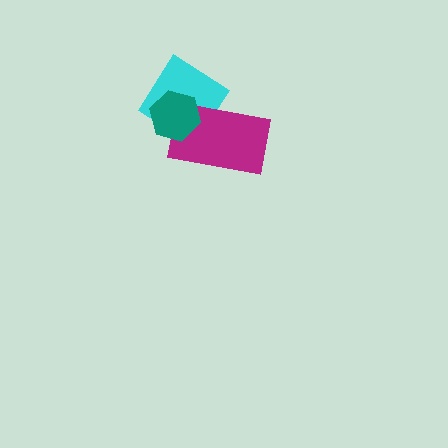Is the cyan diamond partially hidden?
Yes, it is partially covered by another shape.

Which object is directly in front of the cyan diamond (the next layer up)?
The magenta rectangle is directly in front of the cyan diamond.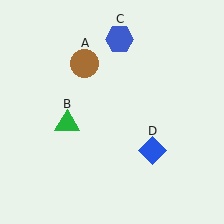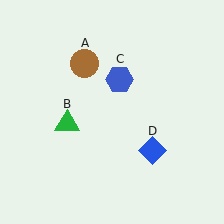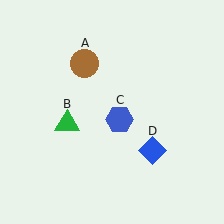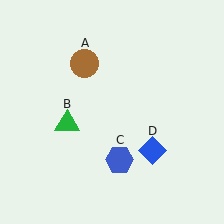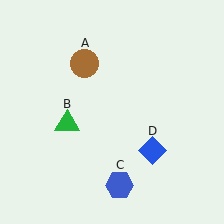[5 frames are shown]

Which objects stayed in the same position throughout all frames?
Brown circle (object A) and green triangle (object B) and blue diamond (object D) remained stationary.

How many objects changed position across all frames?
1 object changed position: blue hexagon (object C).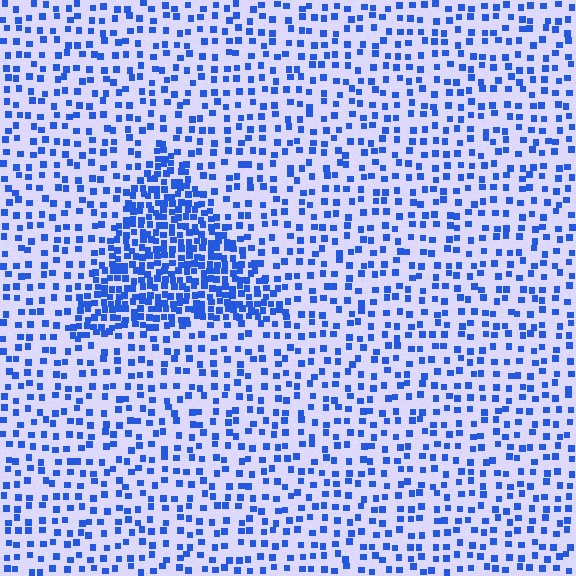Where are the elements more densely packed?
The elements are more densely packed inside the triangle boundary.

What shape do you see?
I see a triangle.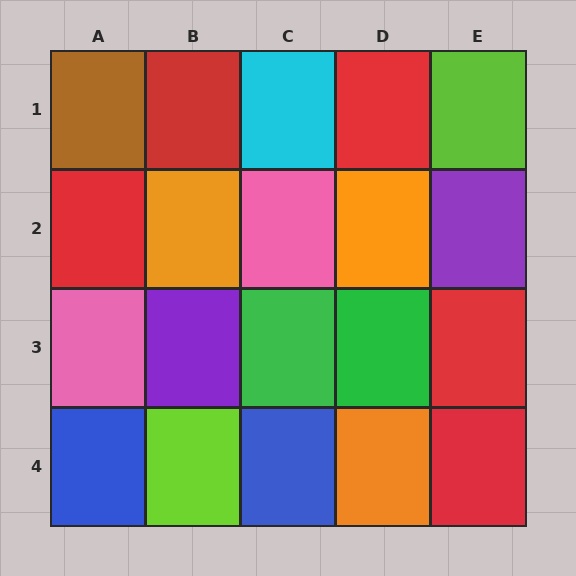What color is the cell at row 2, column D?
Orange.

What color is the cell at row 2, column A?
Red.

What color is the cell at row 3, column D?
Green.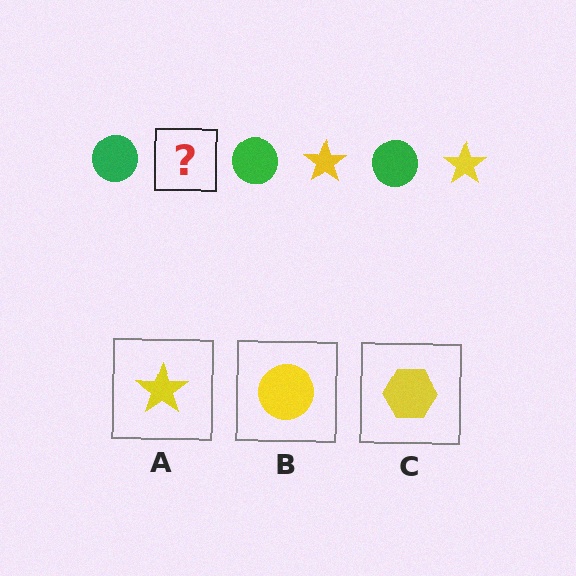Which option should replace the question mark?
Option A.